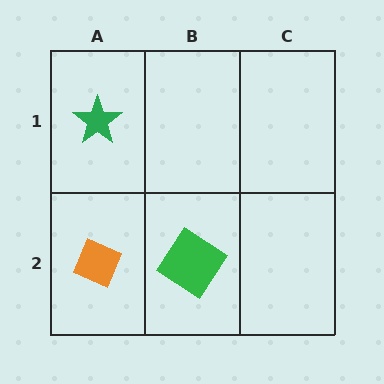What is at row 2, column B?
A green diamond.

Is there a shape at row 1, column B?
No, that cell is empty.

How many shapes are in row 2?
2 shapes.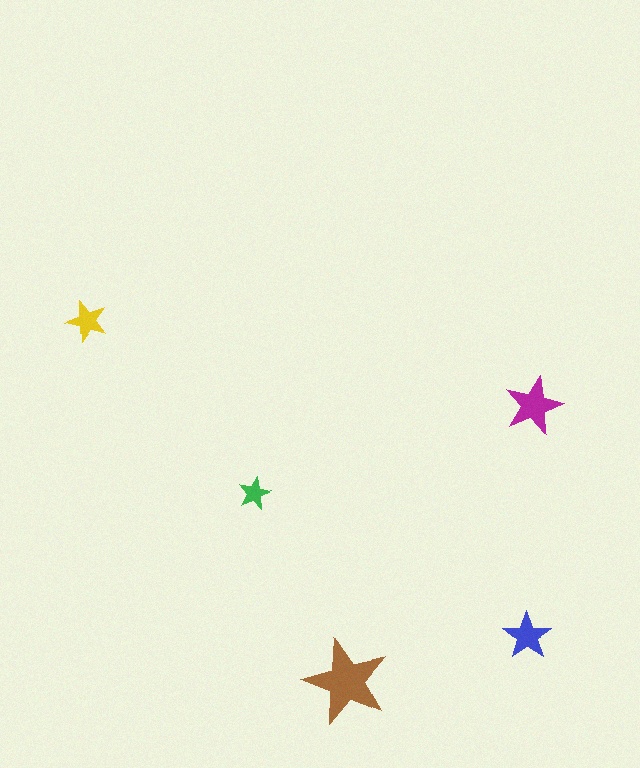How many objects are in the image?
There are 5 objects in the image.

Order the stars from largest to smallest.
the brown one, the magenta one, the blue one, the yellow one, the green one.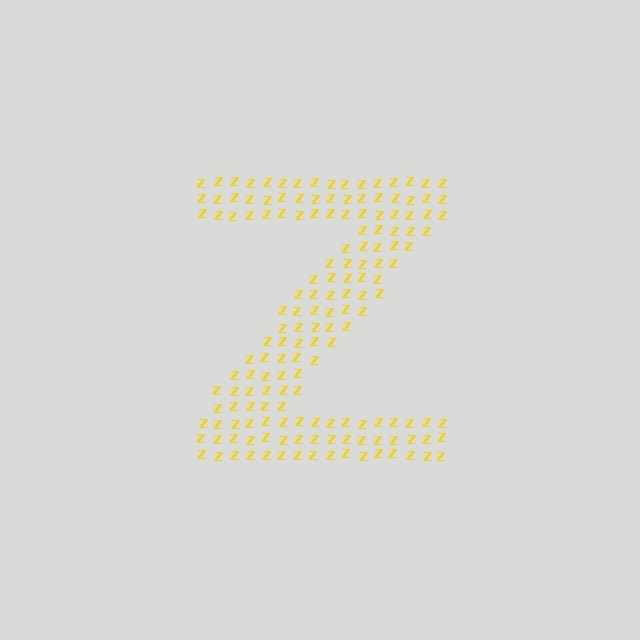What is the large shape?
The large shape is the letter Z.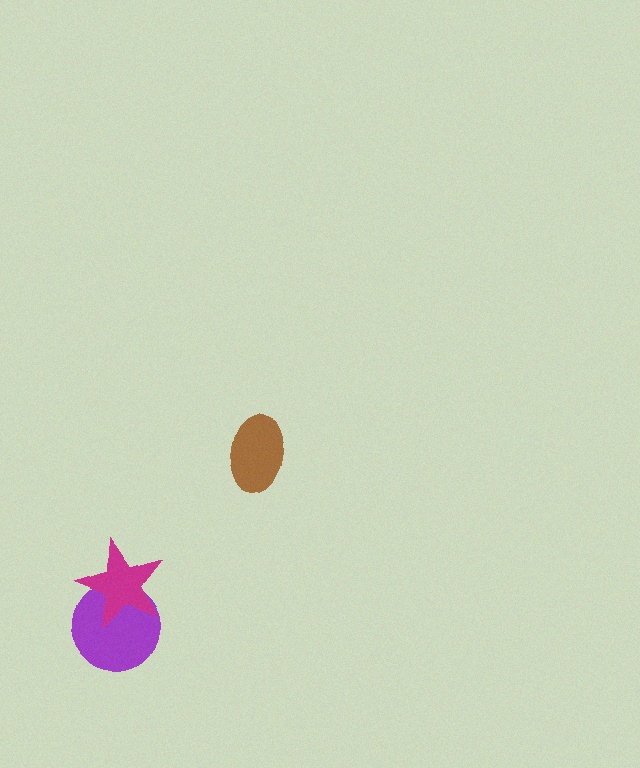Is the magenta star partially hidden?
No, no other shape covers it.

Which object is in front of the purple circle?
The magenta star is in front of the purple circle.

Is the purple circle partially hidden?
Yes, it is partially covered by another shape.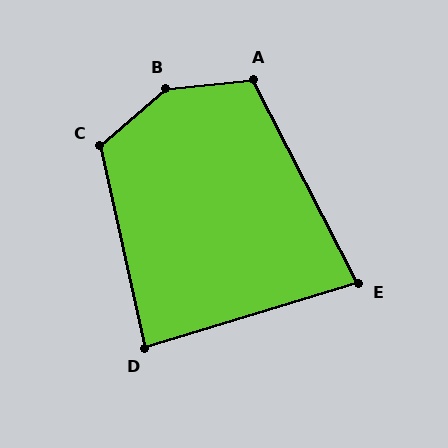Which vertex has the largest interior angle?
B, at approximately 145 degrees.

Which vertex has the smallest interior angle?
E, at approximately 80 degrees.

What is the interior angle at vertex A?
Approximately 111 degrees (obtuse).